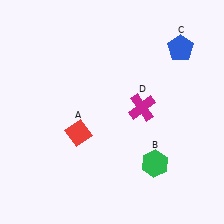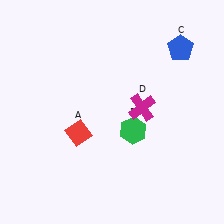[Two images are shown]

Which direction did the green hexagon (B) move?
The green hexagon (B) moved up.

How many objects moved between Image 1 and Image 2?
1 object moved between the two images.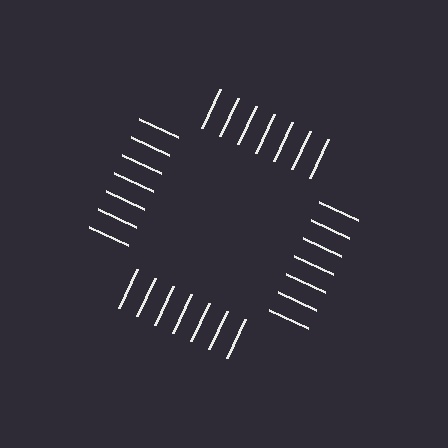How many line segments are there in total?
28 — 7 along each of the 4 edges.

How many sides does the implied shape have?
4 sides — the line-ends trace a square.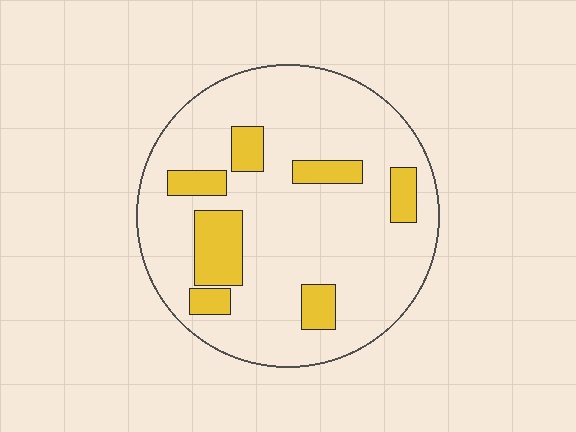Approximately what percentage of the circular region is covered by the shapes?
Approximately 20%.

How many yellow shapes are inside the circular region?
7.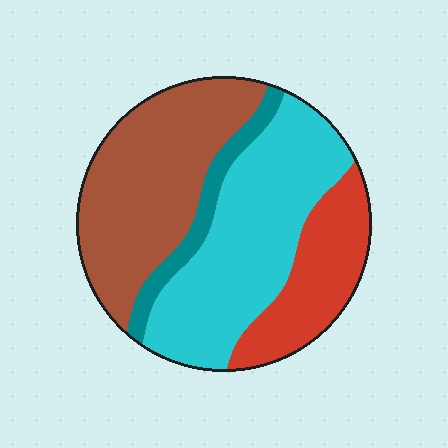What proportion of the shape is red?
Red covers around 20% of the shape.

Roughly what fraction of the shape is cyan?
Cyan takes up between a quarter and a half of the shape.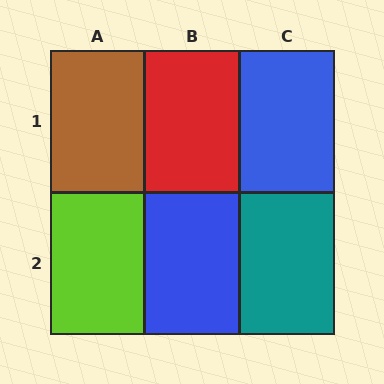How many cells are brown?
1 cell is brown.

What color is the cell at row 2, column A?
Lime.